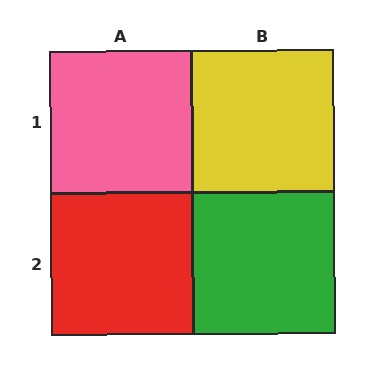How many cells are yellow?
1 cell is yellow.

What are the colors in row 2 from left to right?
Red, green.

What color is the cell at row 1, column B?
Yellow.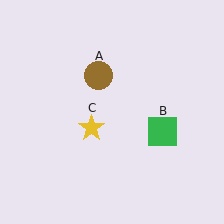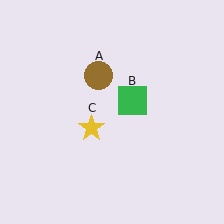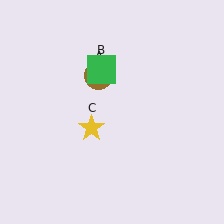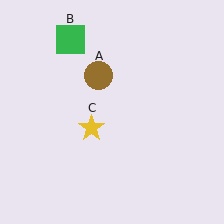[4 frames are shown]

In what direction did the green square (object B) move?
The green square (object B) moved up and to the left.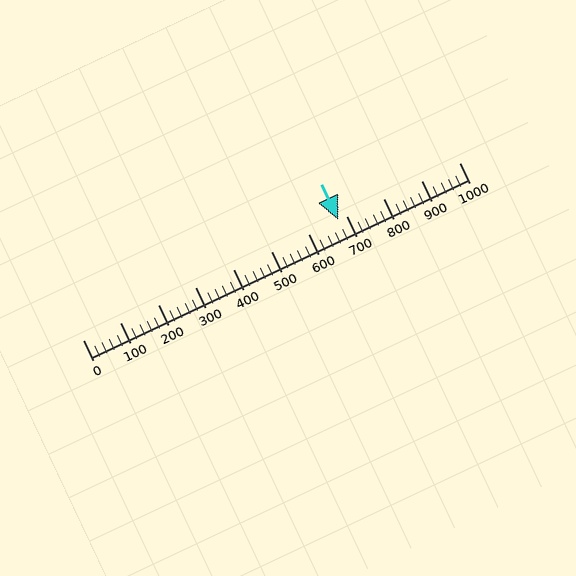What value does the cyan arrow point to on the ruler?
The cyan arrow points to approximately 680.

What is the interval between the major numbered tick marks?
The major tick marks are spaced 100 units apart.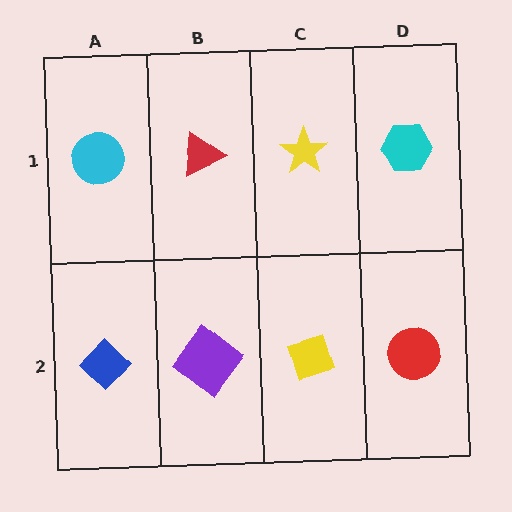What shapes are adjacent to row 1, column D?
A red circle (row 2, column D), a yellow star (row 1, column C).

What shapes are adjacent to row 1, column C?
A yellow diamond (row 2, column C), a red triangle (row 1, column B), a cyan hexagon (row 1, column D).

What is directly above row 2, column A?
A cyan circle.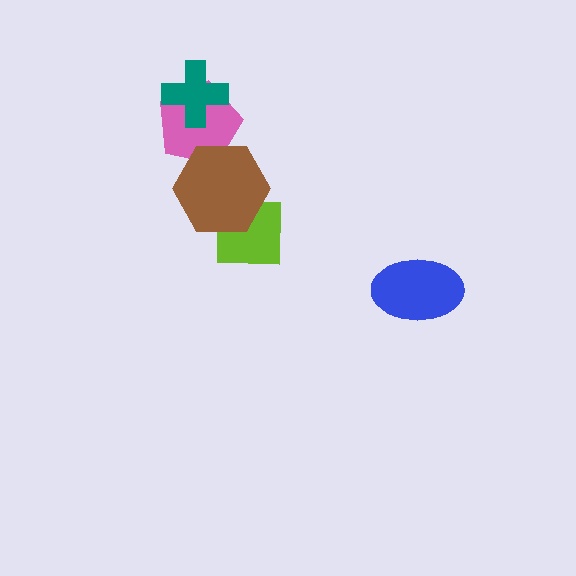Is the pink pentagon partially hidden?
Yes, it is partially covered by another shape.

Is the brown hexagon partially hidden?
No, no other shape covers it.